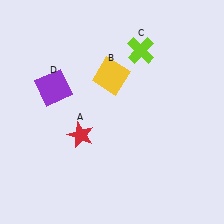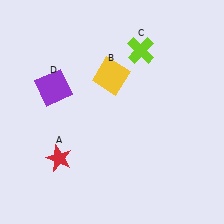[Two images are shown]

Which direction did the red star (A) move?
The red star (A) moved down.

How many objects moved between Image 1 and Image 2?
1 object moved between the two images.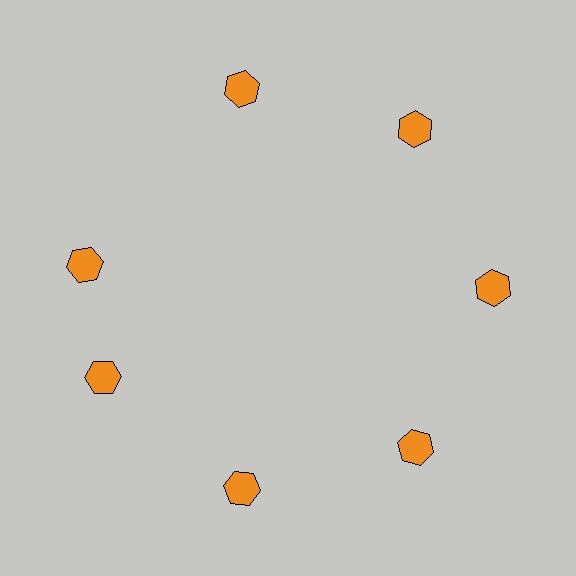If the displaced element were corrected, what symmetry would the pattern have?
It would have 7-fold rotational symmetry — the pattern would map onto itself every 51 degrees.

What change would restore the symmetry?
The symmetry would be restored by rotating it back into even spacing with its neighbors so that all 7 hexagons sit at equal angles and equal distance from the center.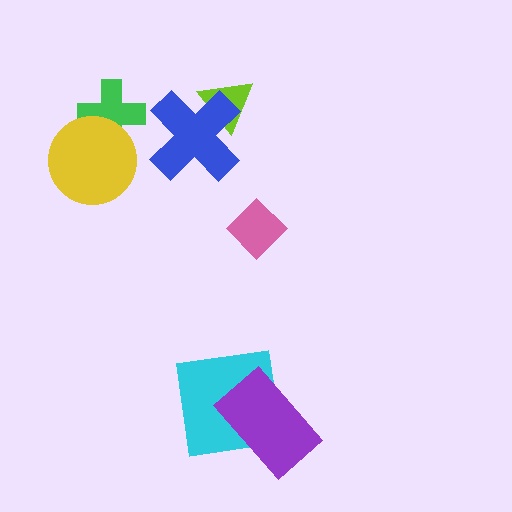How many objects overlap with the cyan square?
1 object overlaps with the cyan square.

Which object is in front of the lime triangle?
The blue cross is in front of the lime triangle.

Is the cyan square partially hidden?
Yes, it is partially covered by another shape.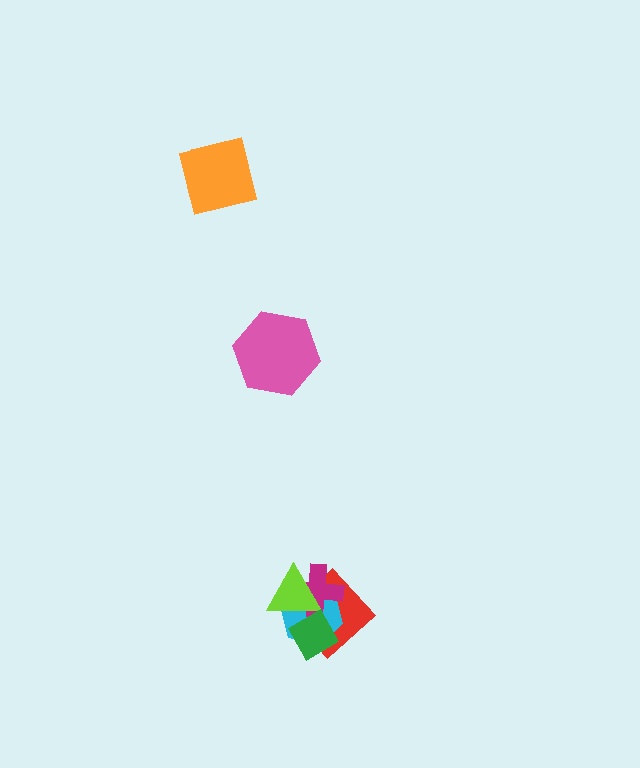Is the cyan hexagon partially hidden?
Yes, it is partially covered by another shape.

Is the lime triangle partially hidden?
Yes, it is partially covered by another shape.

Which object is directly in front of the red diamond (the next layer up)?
The cyan hexagon is directly in front of the red diamond.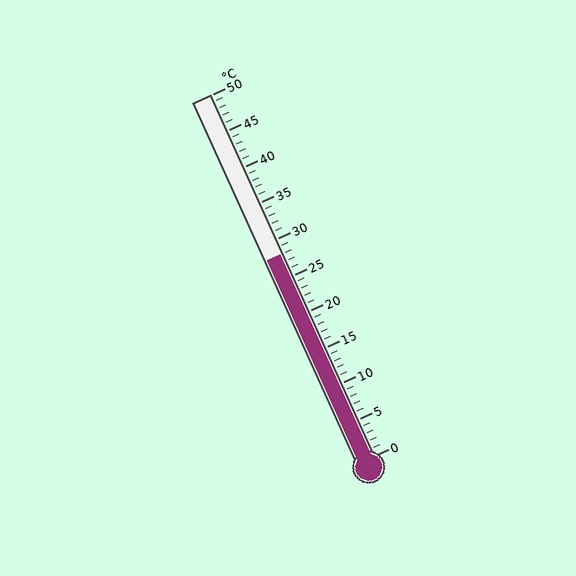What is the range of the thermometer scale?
The thermometer scale ranges from 0°C to 50°C.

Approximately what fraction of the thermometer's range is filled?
The thermometer is filled to approximately 55% of its range.